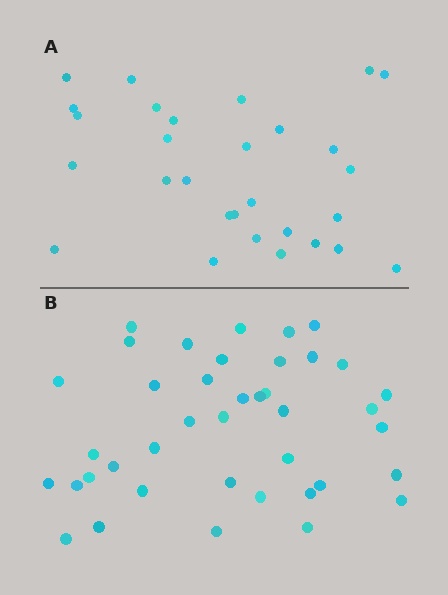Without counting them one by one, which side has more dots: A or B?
Region B (the bottom region) has more dots.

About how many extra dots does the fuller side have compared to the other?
Region B has roughly 12 or so more dots than region A.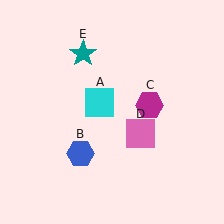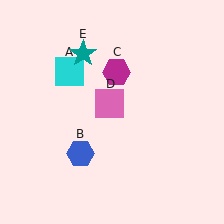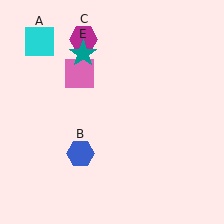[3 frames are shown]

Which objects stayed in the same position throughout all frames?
Blue hexagon (object B) and teal star (object E) remained stationary.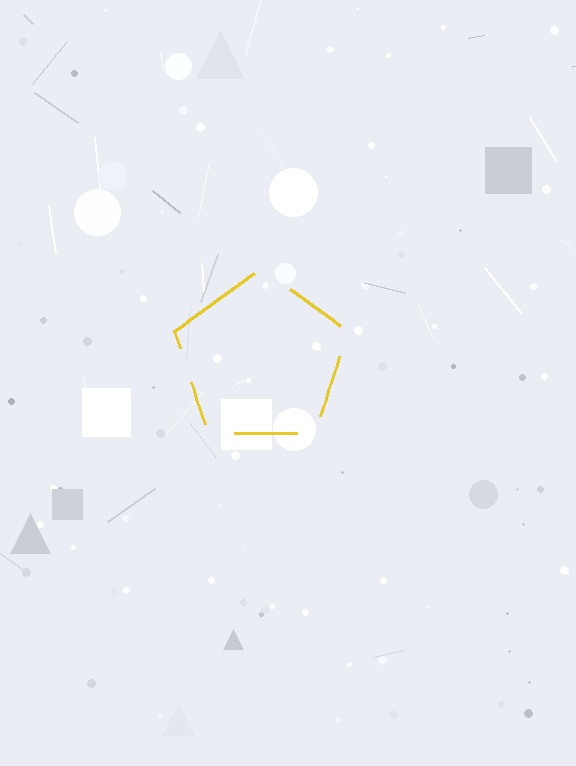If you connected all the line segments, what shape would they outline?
They would outline a pentagon.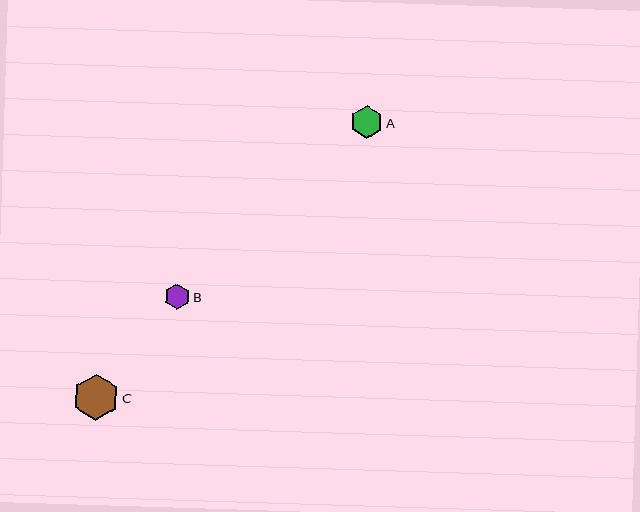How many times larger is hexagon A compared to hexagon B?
Hexagon A is approximately 1.3 times the size of hexagon B.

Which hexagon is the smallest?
Hexagon B is the smallest with a size of approximately 26 pixels.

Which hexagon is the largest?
Hexagon C is the largest with a size of approximately 46 pixels.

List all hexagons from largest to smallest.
From largest to smallest: C, A, B.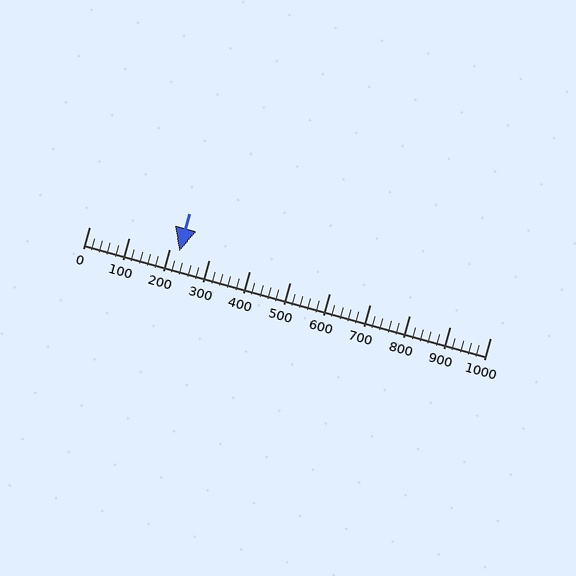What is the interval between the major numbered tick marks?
The major tick marks are spaced 100 units apart.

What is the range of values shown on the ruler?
The ruler shows values from 0 to 1000.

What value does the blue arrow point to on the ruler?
The blue arrow points to approximately 226.